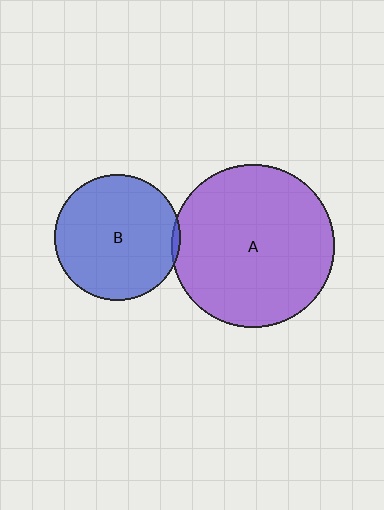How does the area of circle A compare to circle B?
Approximately 1.7 times.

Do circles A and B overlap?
Yes.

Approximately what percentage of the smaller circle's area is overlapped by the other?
Approximately 5%.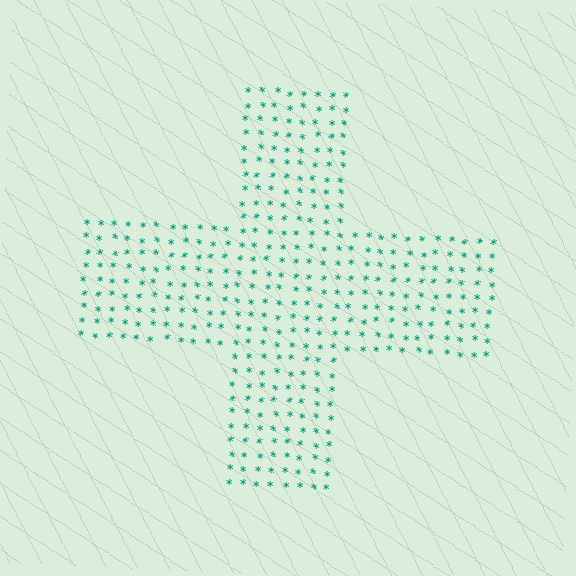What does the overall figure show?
The overall figure shows a cross.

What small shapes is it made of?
It is made of small asterisks.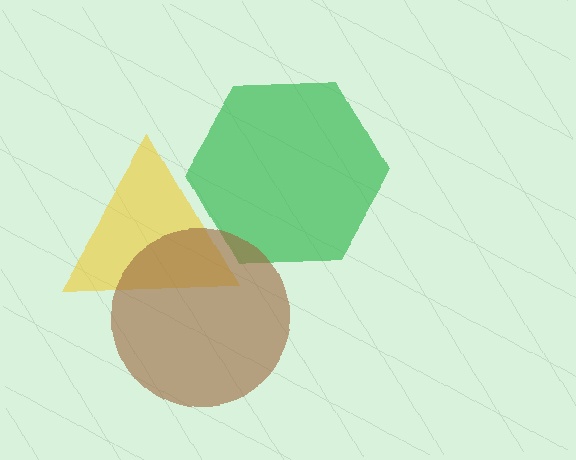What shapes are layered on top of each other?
The layered shapes are: a green hexagon, a yellow triangle, a brown circle.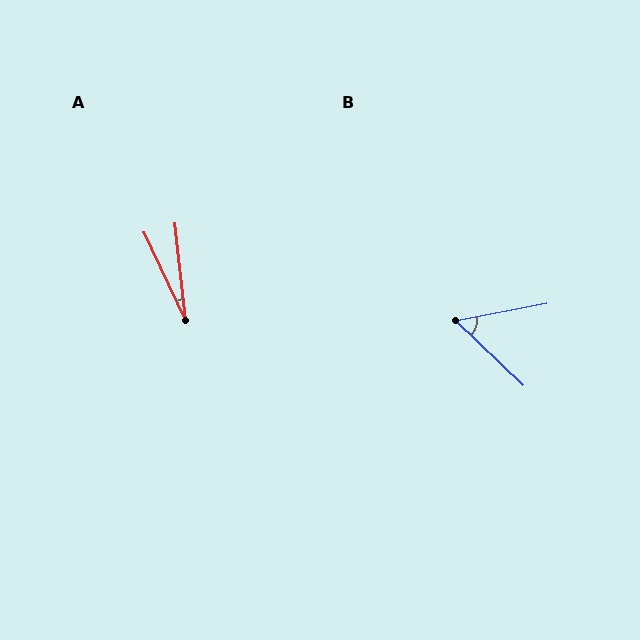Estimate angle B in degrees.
Approximately 55 degrees.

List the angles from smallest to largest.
A (19°), B (55°).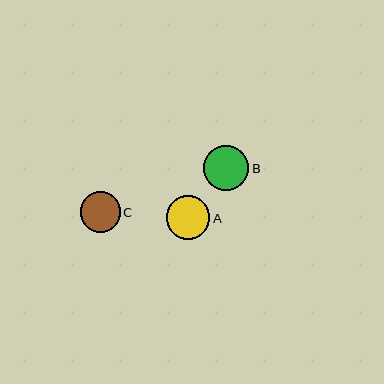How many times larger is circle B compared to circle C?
Circle B is approximately 1.1 times the size of circle C.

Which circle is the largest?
Circle B is the largest with a size of approximately 45 pixels.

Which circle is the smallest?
Circle C is the smallest with a size of approximately 40 pixels.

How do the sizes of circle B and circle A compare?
Circle B and circle A are approximately the same size.